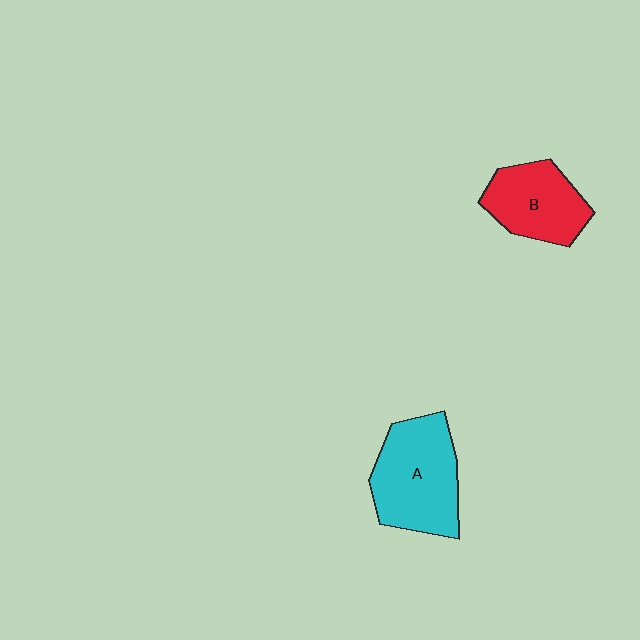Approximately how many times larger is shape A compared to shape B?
Approximately 1.4 times.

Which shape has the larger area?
Shape A (cyan).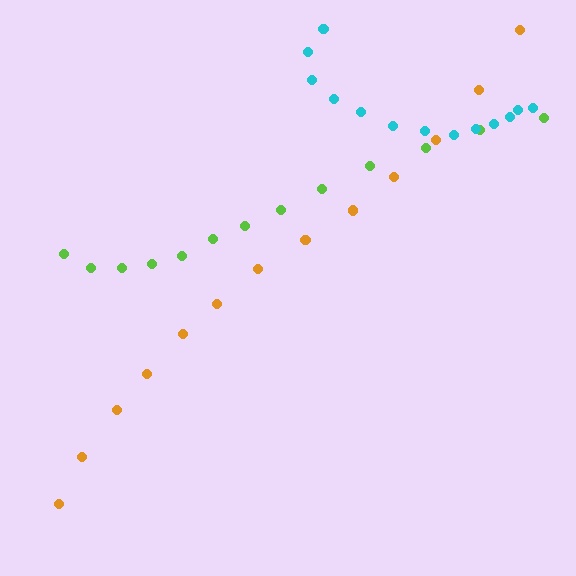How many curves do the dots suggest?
There are 3 distinct paths.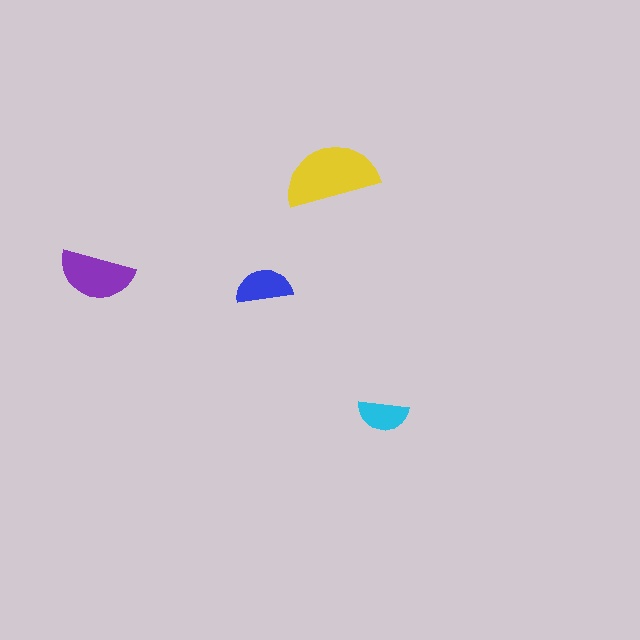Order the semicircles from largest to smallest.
the yellow one, the purple one, the blue one, the cyan one.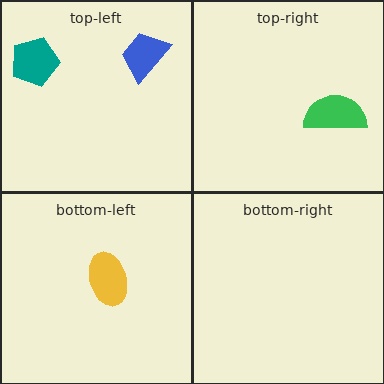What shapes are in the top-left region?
The blue trapezoid, the teal pentagon.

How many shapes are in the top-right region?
1.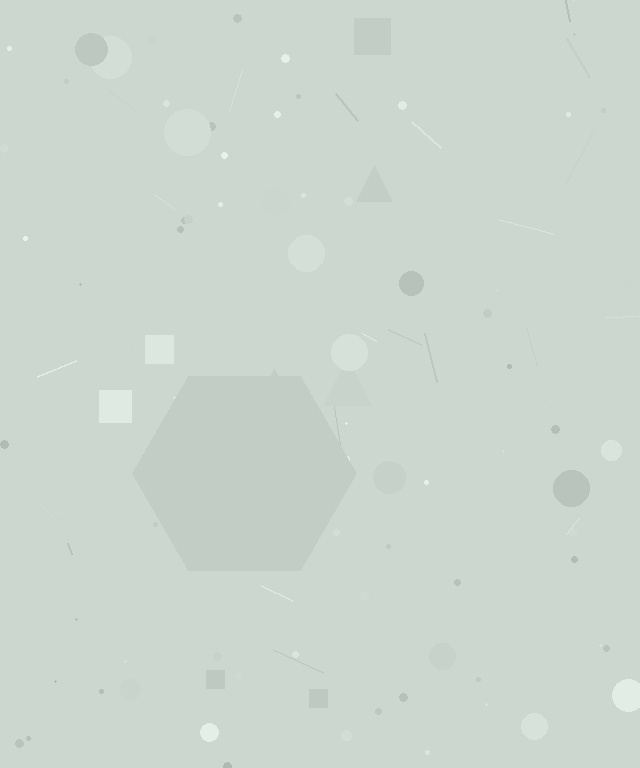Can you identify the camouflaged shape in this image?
The camouflaged shape is a hexagon.